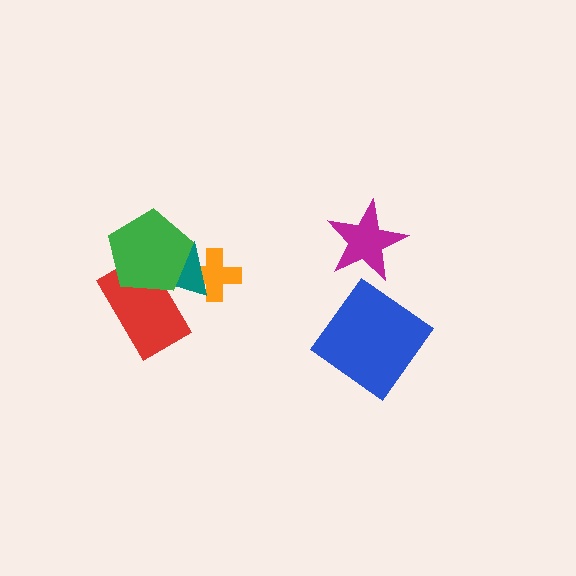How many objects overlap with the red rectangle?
2 objects overlap with the red rectangle.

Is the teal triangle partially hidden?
Yes, it is partially covered by another shape.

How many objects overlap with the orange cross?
1 object overlaps with the orange cross.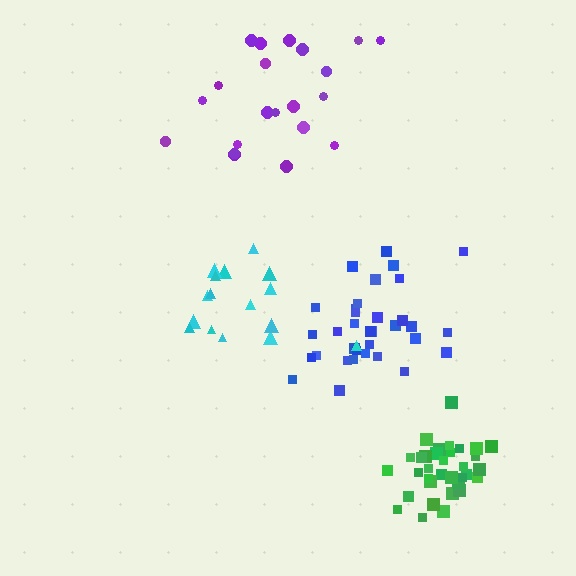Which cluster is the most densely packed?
Green.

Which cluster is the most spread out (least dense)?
Purple.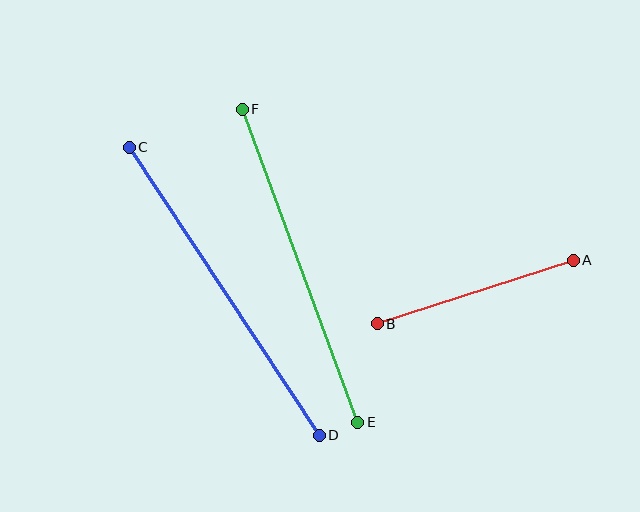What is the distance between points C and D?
The distance is approximately 345 pixels.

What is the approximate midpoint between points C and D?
The midpoint is at approximately (224, 291) pixels.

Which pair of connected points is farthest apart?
Points C and D are farthest apart.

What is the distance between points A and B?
The distance is approximately 206 pixels.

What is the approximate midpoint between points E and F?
The midpoint is at approximately (300, 266) pixels.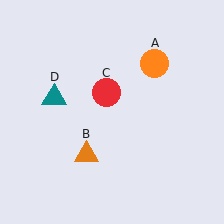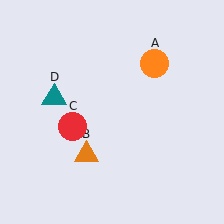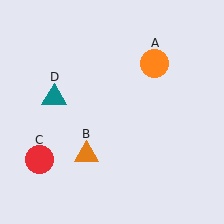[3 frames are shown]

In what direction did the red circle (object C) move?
The red circle (object C) moved down and to the left.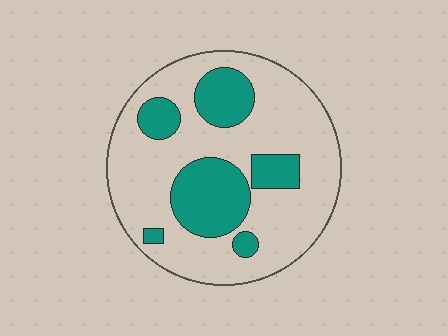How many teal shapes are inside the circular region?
6.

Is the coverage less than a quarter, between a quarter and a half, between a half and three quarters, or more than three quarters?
Between a quarter and a half.